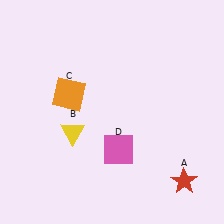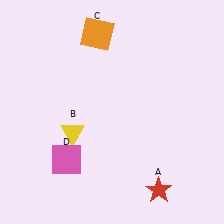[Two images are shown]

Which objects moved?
The objects that moved are: the red star (A), the orange square (C), the pink square (D).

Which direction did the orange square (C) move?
The orange square (C) moved up.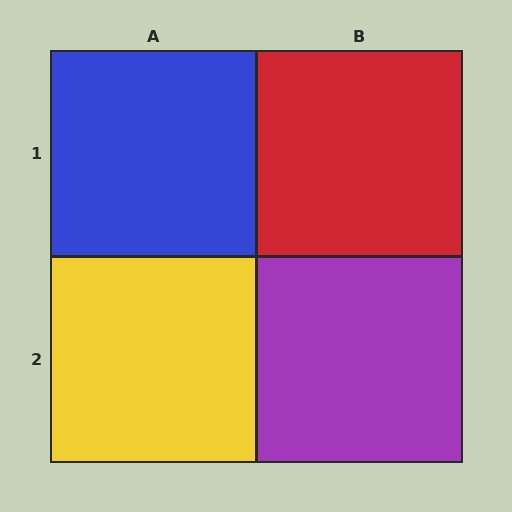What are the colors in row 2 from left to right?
Yellow, purple.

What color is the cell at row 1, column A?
Blue.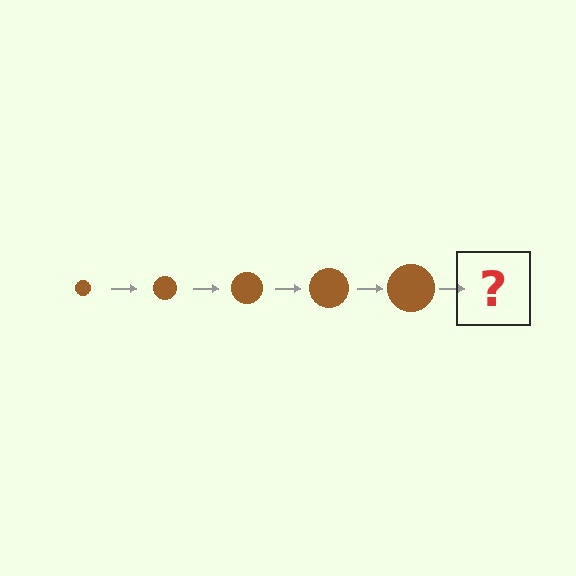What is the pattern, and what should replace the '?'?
The pattern is that the circle gets progressively larger each step. The '?' should be a brown circle, larger than the previous one.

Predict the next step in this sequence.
The next step is a brown circle, larger than the previous one.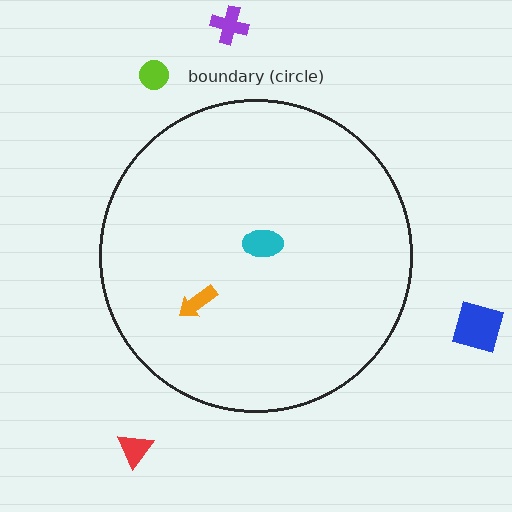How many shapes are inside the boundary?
2 inside, 4 outside.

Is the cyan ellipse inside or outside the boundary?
Inside.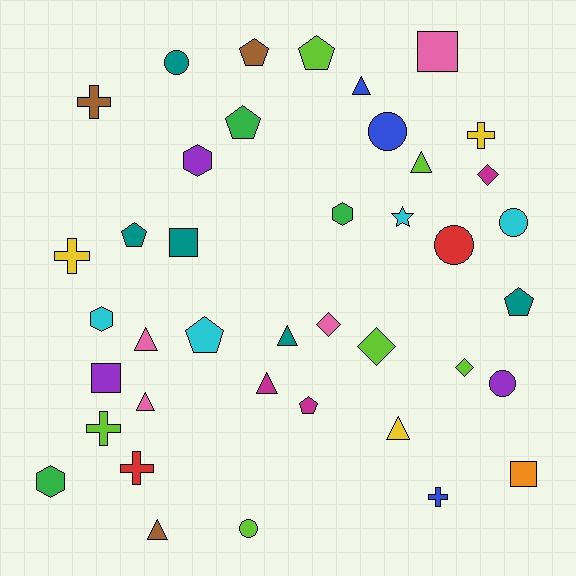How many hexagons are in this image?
There are 4 hexagons.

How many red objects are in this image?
There are 2 red objects.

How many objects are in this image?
There are 40 objects.